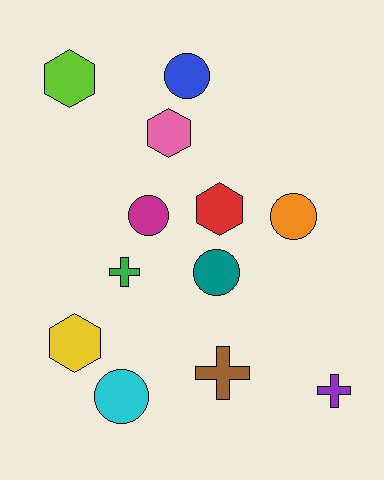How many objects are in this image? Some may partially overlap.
There are 12 objects.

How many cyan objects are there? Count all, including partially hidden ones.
There is 1 cyan object.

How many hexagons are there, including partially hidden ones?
There are 4 hexagons.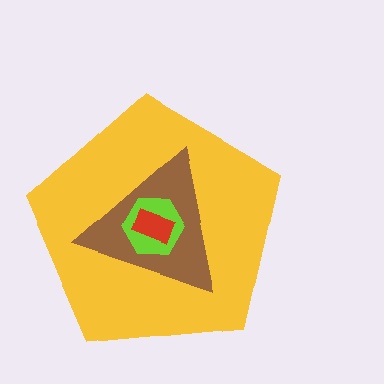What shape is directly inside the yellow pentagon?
The brown triangle.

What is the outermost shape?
The yellow pentagon.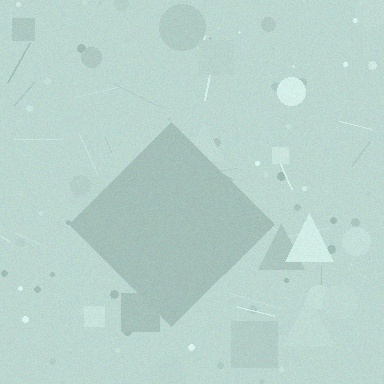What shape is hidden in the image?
A diamond is hidden in the image.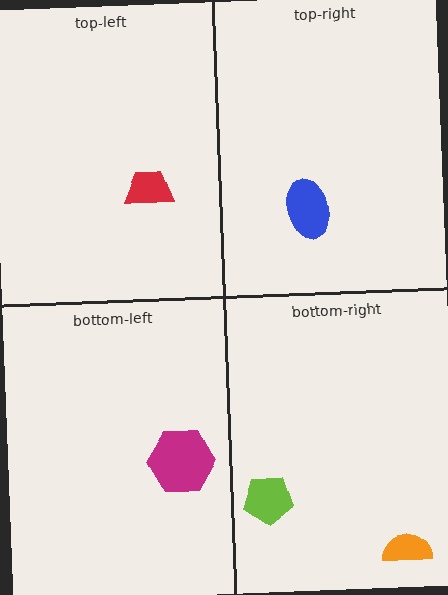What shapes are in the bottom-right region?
The lime pentagon, the orange semicircle.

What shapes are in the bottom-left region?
The magenta hexagon.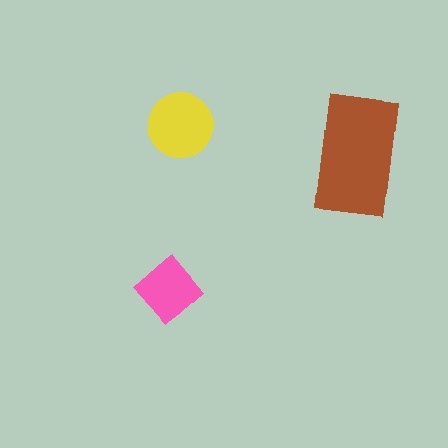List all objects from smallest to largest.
The pink diamond, the yellow circle, the brown rectangle.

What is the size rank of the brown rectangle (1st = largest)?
1st.